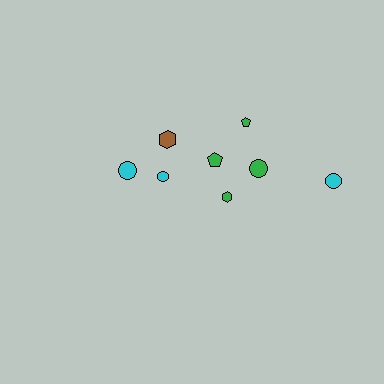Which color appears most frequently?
Green, with 4 objects.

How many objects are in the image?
There are 8 objects.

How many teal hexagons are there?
There are no teal hexagons.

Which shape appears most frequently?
Circle, with 4 objects.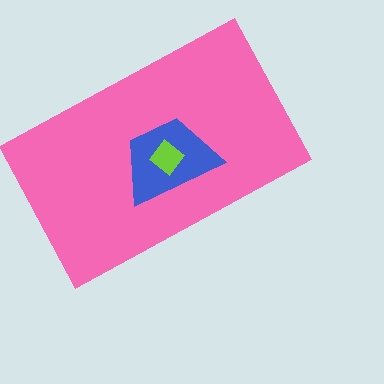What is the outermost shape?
The pink rectangle.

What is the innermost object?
The lime diamond.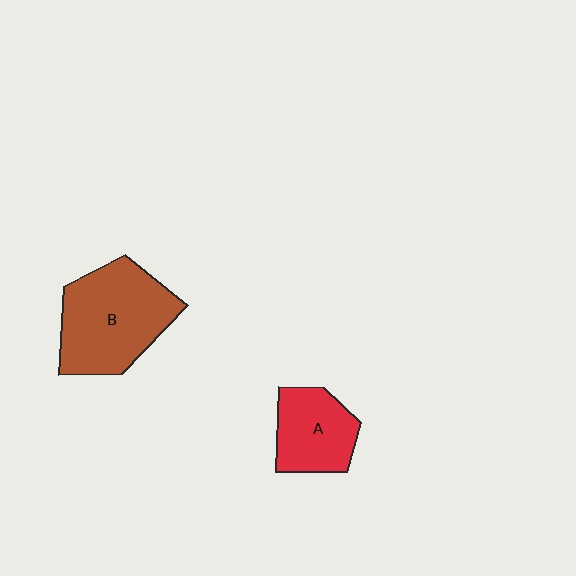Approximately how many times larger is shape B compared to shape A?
Approximately 1.7 times.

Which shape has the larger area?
Shape B (brown).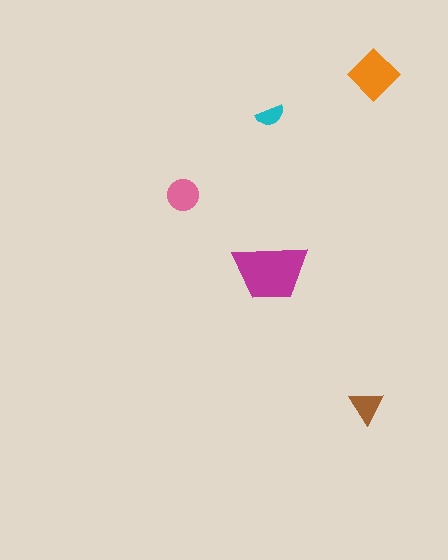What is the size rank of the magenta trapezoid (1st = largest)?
1st.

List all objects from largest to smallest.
The magenta trapezoid, the orange diamond, the pink circle, the brown triangle, the cyan semicircle.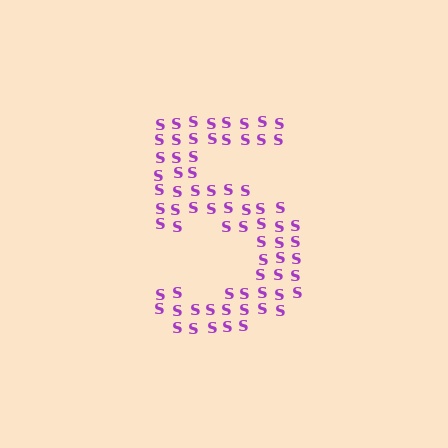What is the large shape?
The large shape is the digit 5.